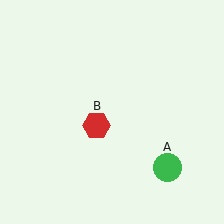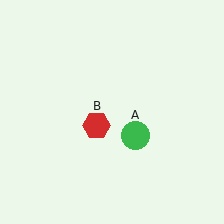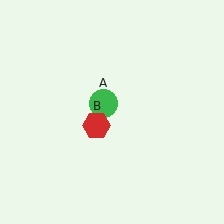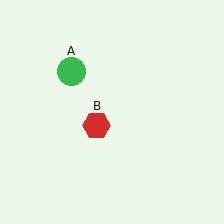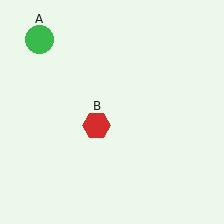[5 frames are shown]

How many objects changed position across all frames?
1 object changed position: green circle (object A).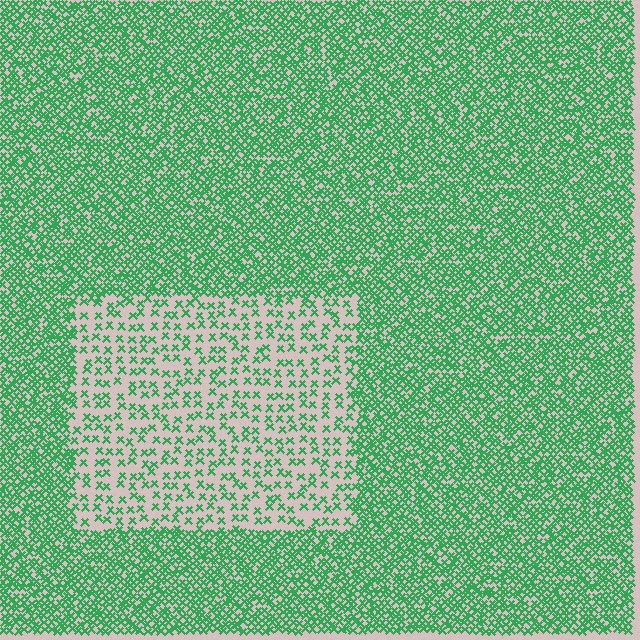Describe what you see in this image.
The image contains small green elements arranged at two different densities. A rectangle-shaped region is visible where the elements are less densely packed than the surrounding area.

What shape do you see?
I see a rectangle.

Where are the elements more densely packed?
The elements are more densely packed outside the rectangle boundary.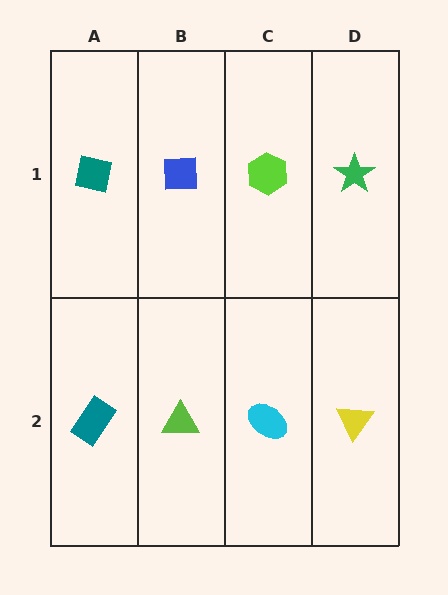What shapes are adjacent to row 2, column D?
A green star (row 1, column D), a cyan ellipse (row 2, column C).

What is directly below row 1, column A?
A teal rectangle.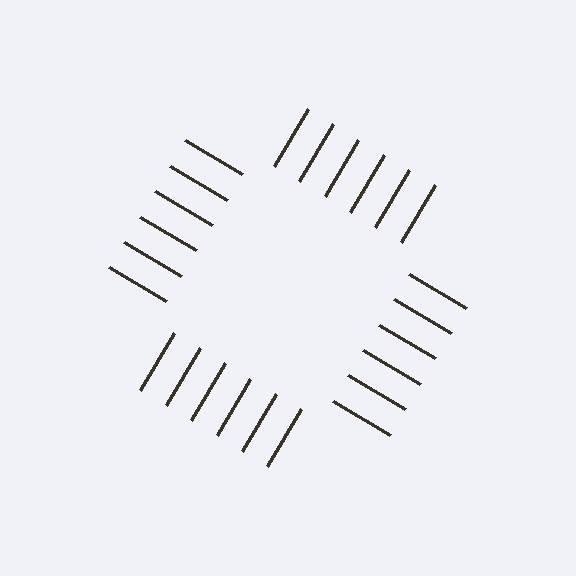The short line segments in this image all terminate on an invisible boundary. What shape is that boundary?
An illusory square — the line segments terminate on its edges but no continuous stroke is drawn.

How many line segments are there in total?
24 — 6 along each of the 4 edges.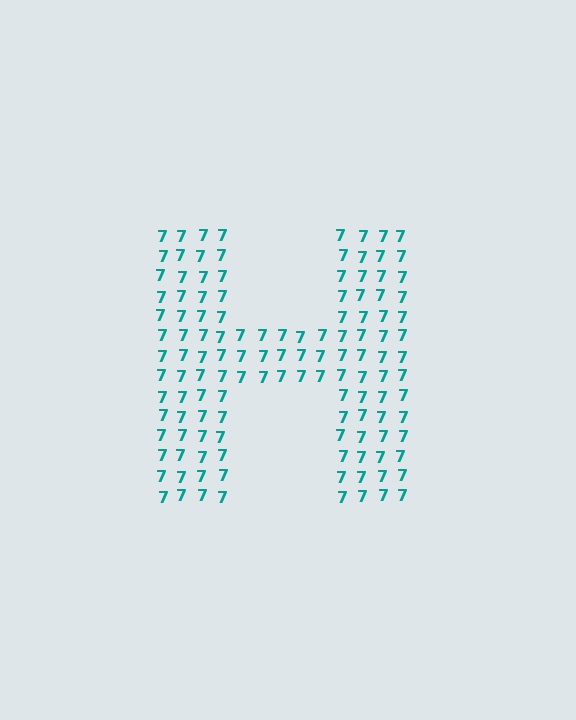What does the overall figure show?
The overall figure shows the letter H.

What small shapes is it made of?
It is made of small digit 7's.